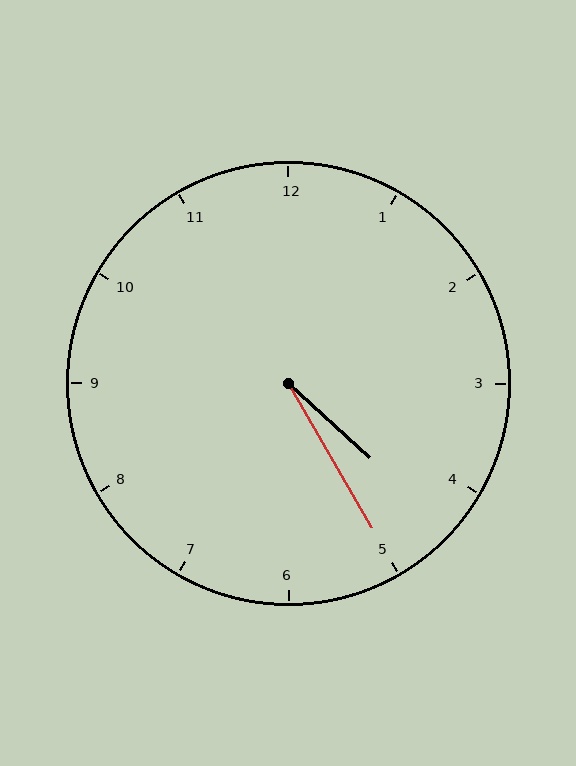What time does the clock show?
4:25.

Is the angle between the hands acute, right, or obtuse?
It is acute.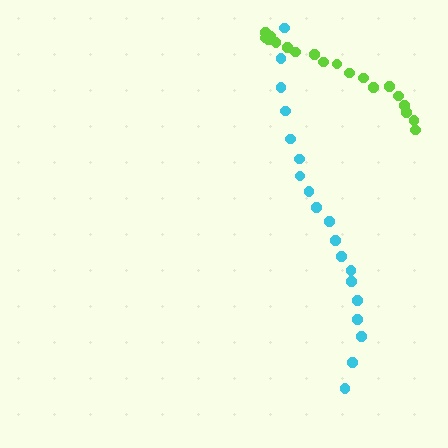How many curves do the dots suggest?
There are 2 distinct paths.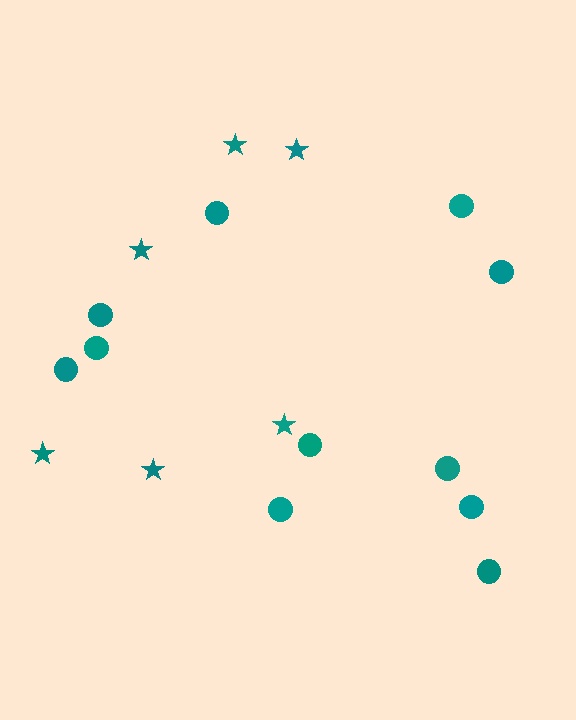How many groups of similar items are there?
There are 2 groups: one group of circles (11) and one group of stars (6).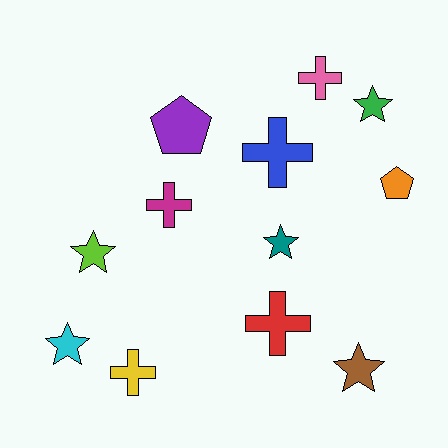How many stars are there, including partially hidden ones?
There are 5 stars.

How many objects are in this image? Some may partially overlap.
There are 12 objects.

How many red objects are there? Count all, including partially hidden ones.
There is 1 red object.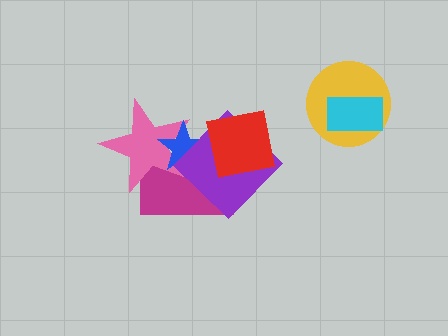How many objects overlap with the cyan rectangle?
1 object overlaps with the cyan rectangle.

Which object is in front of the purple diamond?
The red square is in front of the purple diamond.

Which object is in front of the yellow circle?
The cyan rectangle is in front of the yellow circle.